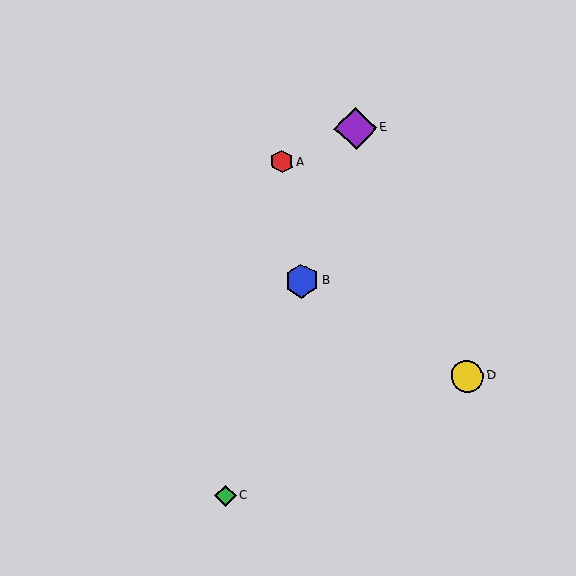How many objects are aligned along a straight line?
3 objects (B, C, E) are aligned along a straight line.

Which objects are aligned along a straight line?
Objects B, C, E are aligned along a straight line.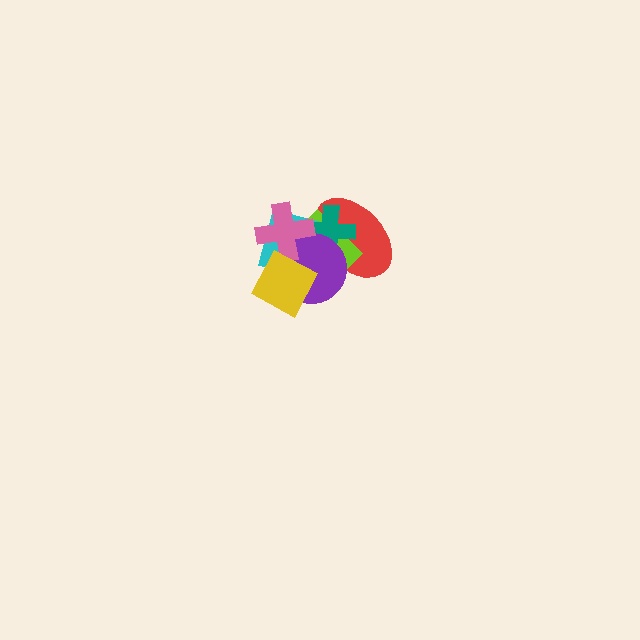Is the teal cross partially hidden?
Yes, it is partially covered by another shape.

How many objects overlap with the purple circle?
6 objects overlap with the purple circle.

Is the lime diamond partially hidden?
Yes, it is partially covered by another shape.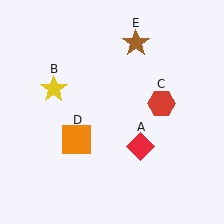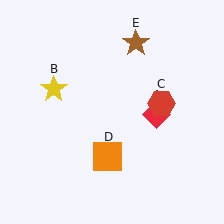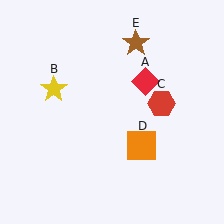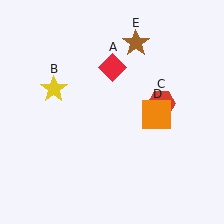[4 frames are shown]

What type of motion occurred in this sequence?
The red diamond (object A), orange square (object D) rotated counterclockwise around the center of the scene.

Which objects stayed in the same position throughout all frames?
Yellow star (object B) and red hexagon (object C) and brown star (object E) remained stationary.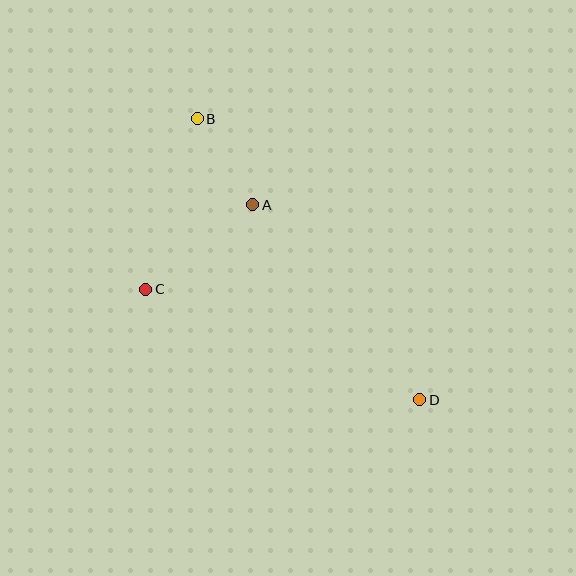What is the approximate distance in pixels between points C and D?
The distance between C and D is approximately 295 pixels.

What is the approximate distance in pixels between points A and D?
The distance between A and D is approximately 257 pixels.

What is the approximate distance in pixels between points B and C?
The distance between B and C is approximately 178 pixels.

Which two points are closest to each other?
Points A and B are closest to each other.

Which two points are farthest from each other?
Points B and D are farthest from each other.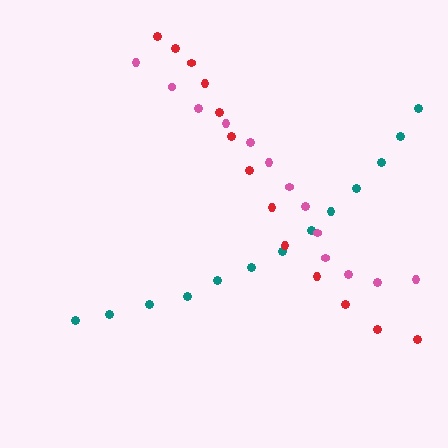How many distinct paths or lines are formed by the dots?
There are 3 distinct paths.